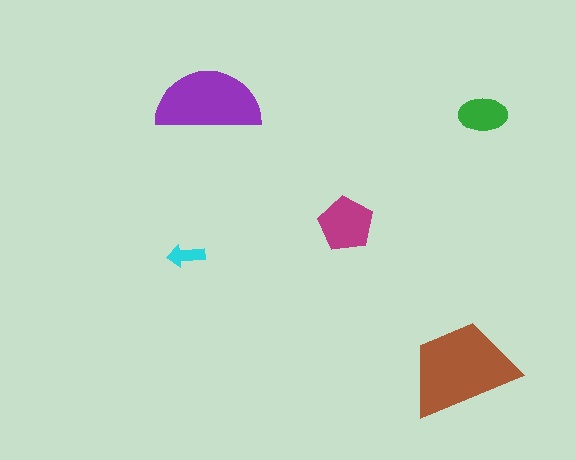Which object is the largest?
The brown trapezoid.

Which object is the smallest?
The cyan arrow.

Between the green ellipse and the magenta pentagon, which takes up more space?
The magenta pentagon.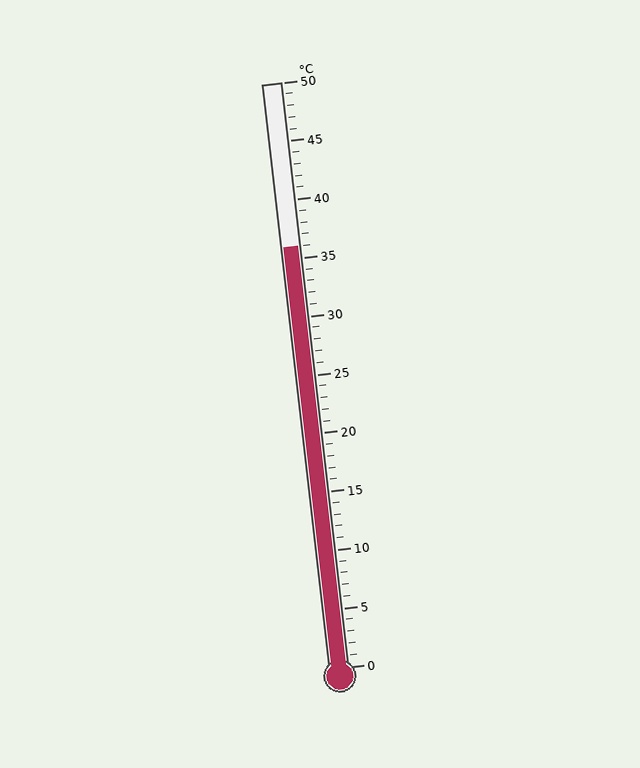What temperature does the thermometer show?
The thermometer shows approximately 36°C.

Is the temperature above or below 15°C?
The temperature is above 15°C.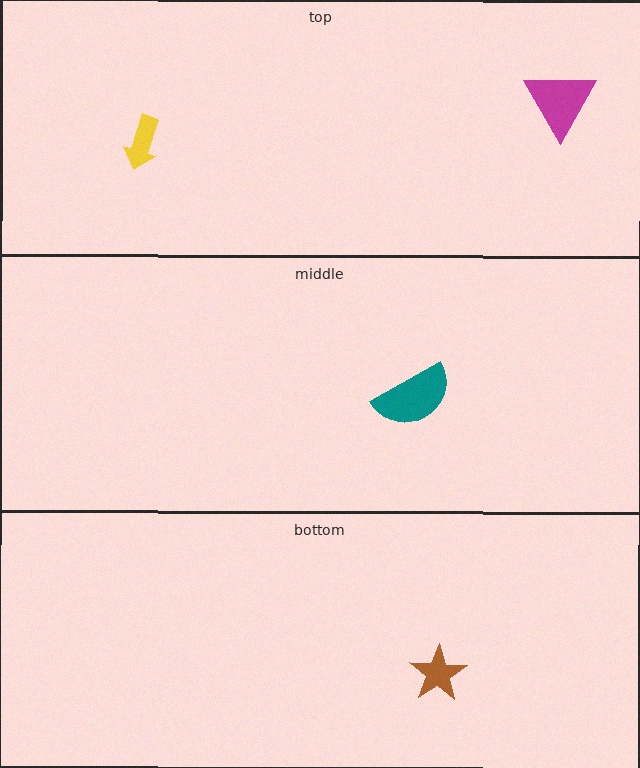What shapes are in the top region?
The magenta triangle, the yellow arrow.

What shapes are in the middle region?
The teal semicircle.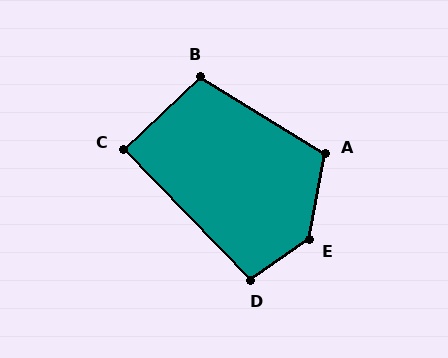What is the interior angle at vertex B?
Approximately 105 degrees (obtuse).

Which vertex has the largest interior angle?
E, at approximately 135 degrees.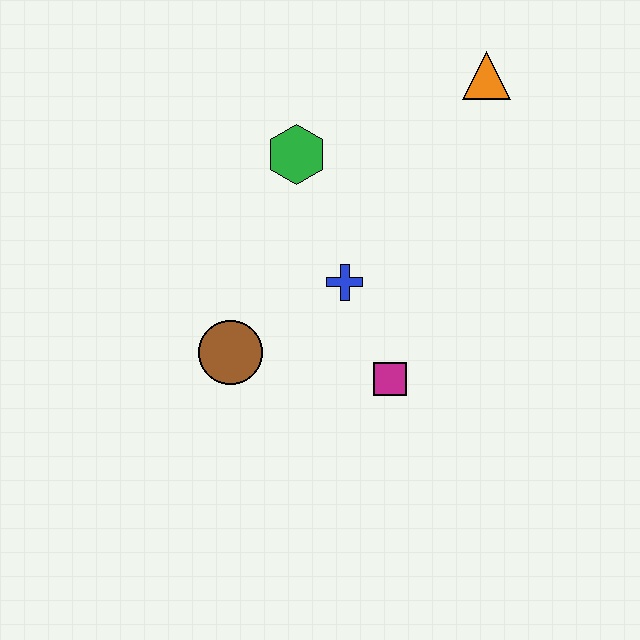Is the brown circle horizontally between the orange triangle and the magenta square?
No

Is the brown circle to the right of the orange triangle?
No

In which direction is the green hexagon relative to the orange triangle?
The green hexagon is to the left of the orange triangle.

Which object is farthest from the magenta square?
The orange triangle is farthest from the magenta square.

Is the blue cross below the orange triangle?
Yes